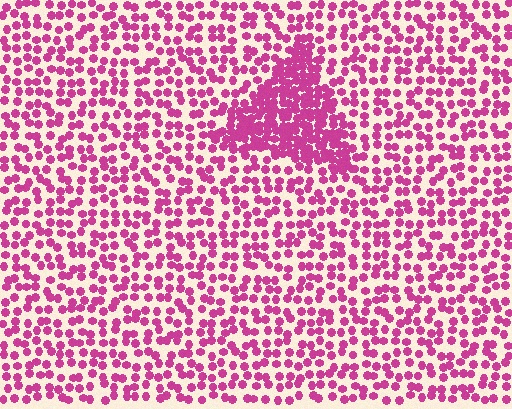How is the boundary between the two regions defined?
The boundary is defined by a change in element density (approximately 2.3x ratio). All elements are the same color, size, and shape.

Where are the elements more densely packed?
The elements are more densely packed inside the triangle boundary.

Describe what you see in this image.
The image contains small magenta elements arranged at two different densities. A triangle-shaped region is visible where the elements are more densely packed than the surrounding area.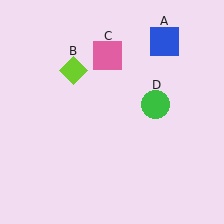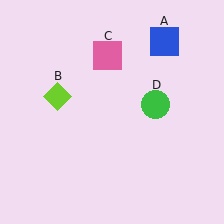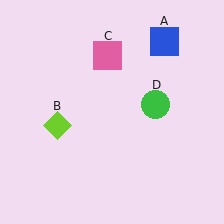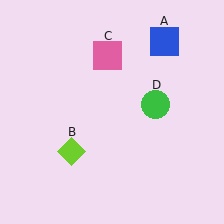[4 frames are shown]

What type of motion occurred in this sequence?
The lime diamond (object B) rotated counterclockwise around the center of the scene.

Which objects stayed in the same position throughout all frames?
Blue square (object A) and pink square (object C) and green circle (object D) remained stationary.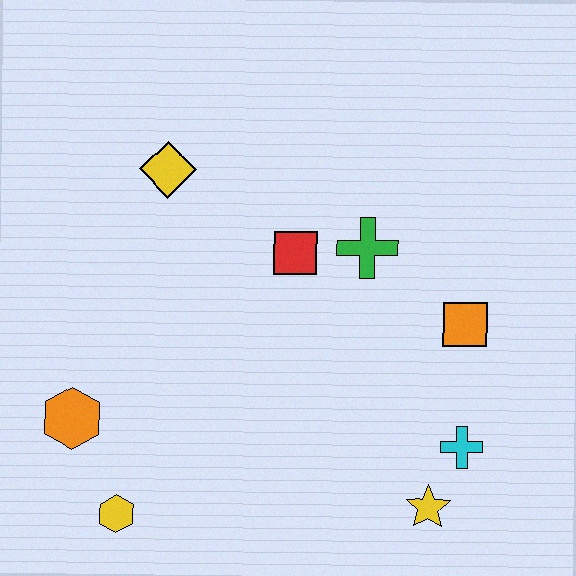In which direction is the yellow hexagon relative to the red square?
The yellow hexagon is below the red square.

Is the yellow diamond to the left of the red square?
Yes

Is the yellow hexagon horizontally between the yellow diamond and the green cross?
No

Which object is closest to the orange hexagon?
The yellow hexagon is closest to the orange hexagon.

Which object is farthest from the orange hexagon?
The orange square is farthest from the orange hexagon.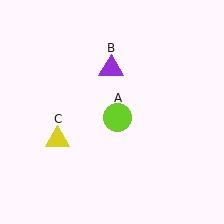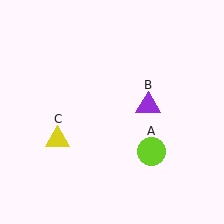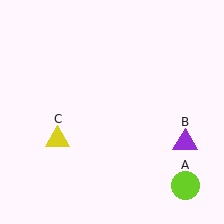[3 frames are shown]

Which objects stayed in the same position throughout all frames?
Yellow triangle (object C) remained stationary.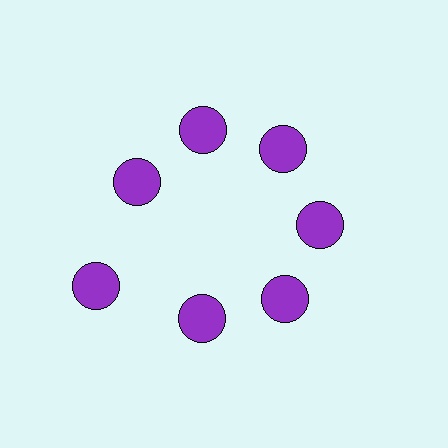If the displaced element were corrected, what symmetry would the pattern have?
It would have 7-fold rotational symmetry — the pattern would map onto itself every 51 degrees.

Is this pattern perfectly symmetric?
No. The 7 purple circles are arranged in a ring, but one element near the 8 o'clock position is pushed outward from the center, breaking the 7-fold rotational symmetry.